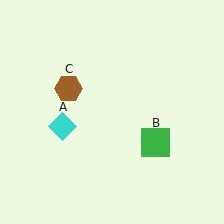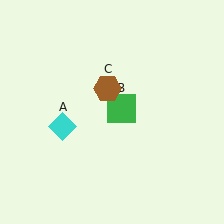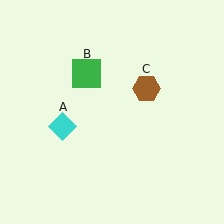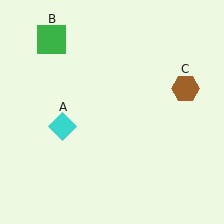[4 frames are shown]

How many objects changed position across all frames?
2 objects changed position: green square (object B), brown hexagon (object C).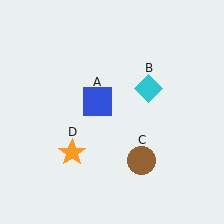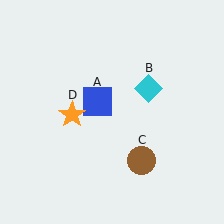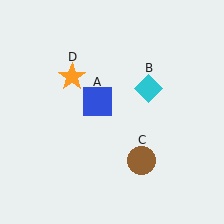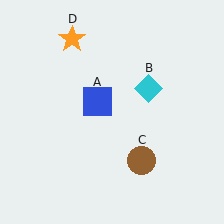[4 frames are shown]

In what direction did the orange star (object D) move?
The orange star (object D) moved up.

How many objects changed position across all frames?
1 object changed position: orange star (object D).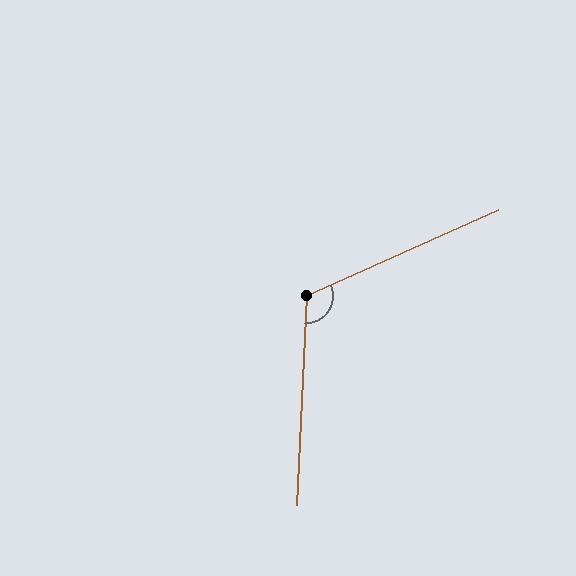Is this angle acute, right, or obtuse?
It is obtuse.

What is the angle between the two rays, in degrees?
Approximately 117 degrees.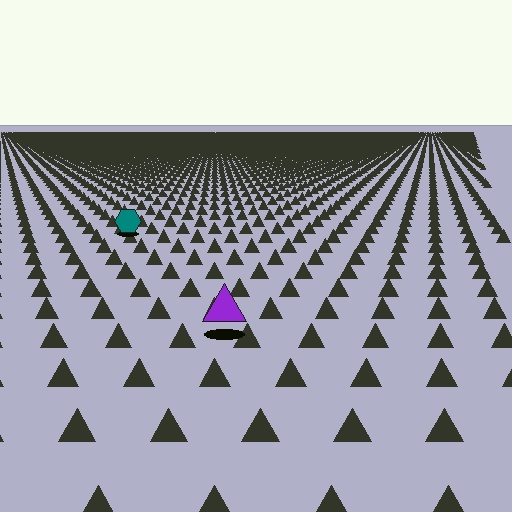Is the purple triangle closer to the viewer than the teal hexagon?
Yes. The purple triangle is closer — you can tell from the texture gradient: the ground texture is coarser near it.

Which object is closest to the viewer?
The purple triangle is closest. The texture marks near it are larger and more spread out.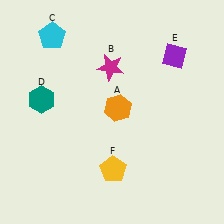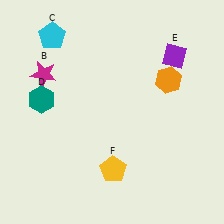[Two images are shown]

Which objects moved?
The objects that moved are: the orange hexagon (A), the magenta star (B).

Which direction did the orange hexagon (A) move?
The orange hexagon (A) moved right.